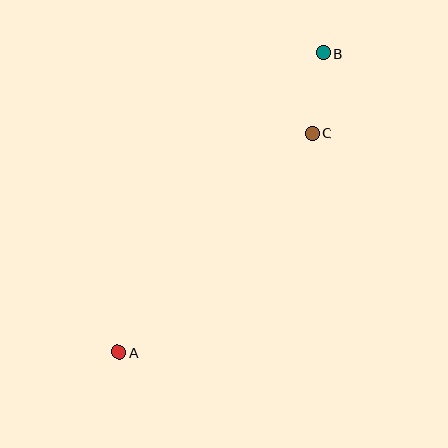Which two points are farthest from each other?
Points A and B are farthest from each other.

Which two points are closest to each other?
Points B and C are closest to each other.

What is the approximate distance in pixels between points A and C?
The distance between A and C is approximately 292 pixels.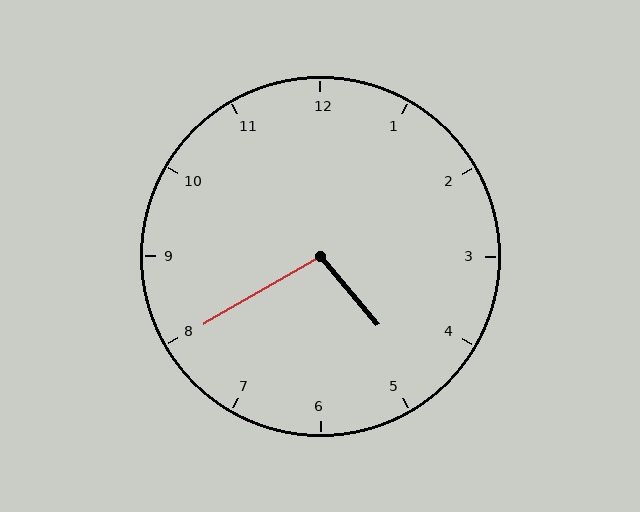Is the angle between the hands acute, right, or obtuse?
It is obtuse.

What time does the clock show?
4:40.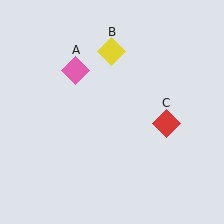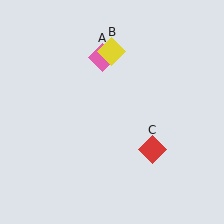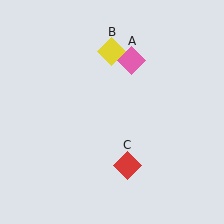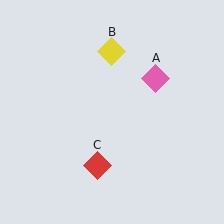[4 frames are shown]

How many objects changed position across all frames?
2 objects changed position: pink diamond (object A), red diamond (object C).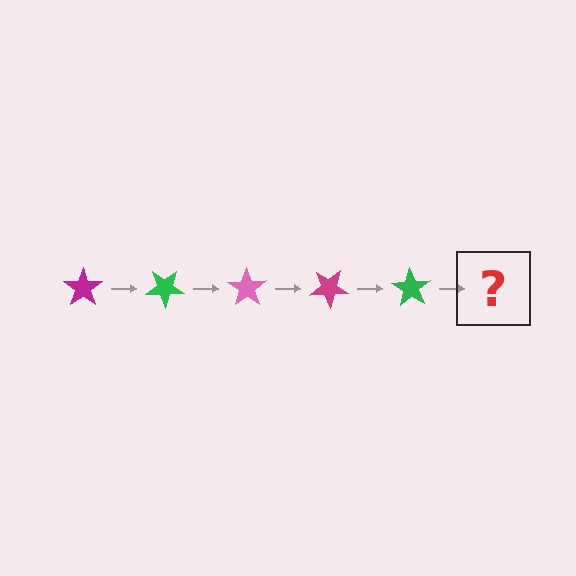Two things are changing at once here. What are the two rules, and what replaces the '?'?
The two rules are that it rotates 35 degrees each step and the color cycles through magenta, green, and pink. The '?' should be a pink star, rotated 175 degrees from the start.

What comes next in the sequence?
The next element should be a pink star, rotated 175 degrees from the start.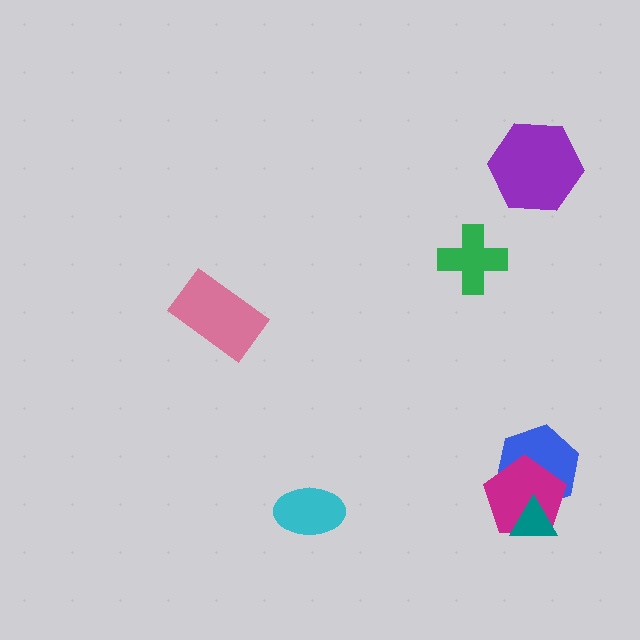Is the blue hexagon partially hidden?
Yes, it is partially covered by another shape.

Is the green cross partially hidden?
No, no other shape covers it.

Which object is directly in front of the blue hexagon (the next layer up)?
The magenta pentagon is directly in front of the blue hexagon.